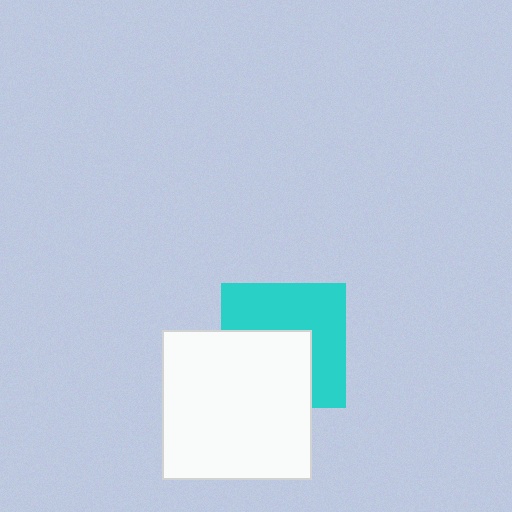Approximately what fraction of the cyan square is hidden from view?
Roughly 46% of the cyan square is hidden behind the white square.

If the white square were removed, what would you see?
You would see the complete cyan square.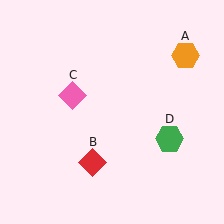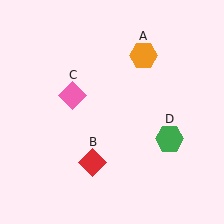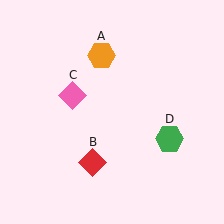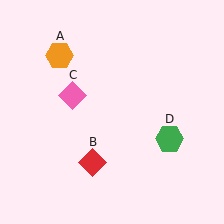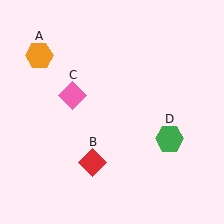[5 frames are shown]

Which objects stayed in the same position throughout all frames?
Red diamond (object B) and pink diamond (object C) and green hexagon (object D) remained stationary.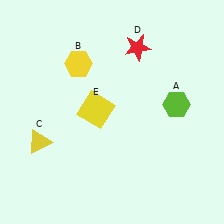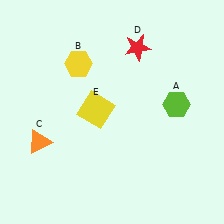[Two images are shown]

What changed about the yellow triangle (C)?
In Image 1, C is yellow. In Image 2, it changed to orange.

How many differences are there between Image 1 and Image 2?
There is 1 difference between the two images.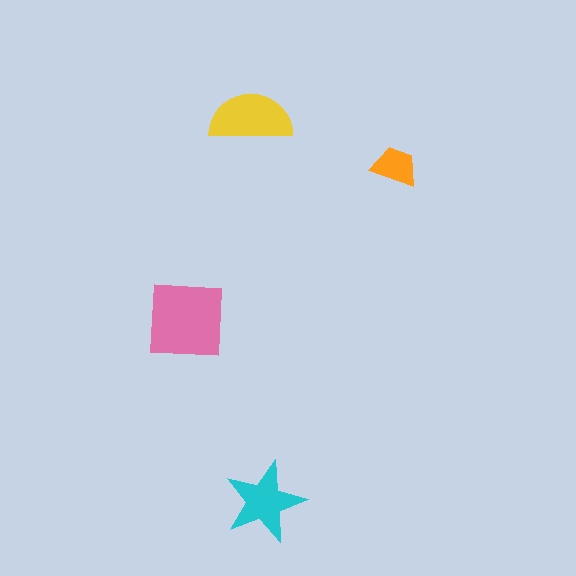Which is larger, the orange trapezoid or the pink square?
The pink square.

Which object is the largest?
The pink square.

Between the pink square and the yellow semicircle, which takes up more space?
The pink square.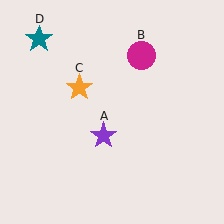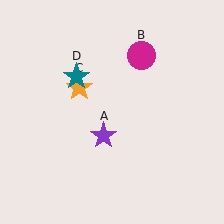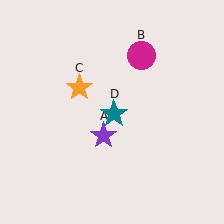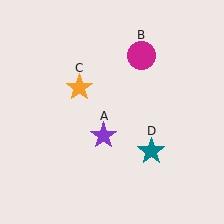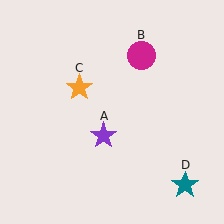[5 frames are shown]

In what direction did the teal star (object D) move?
The teal star (object D) moved down and to the right.